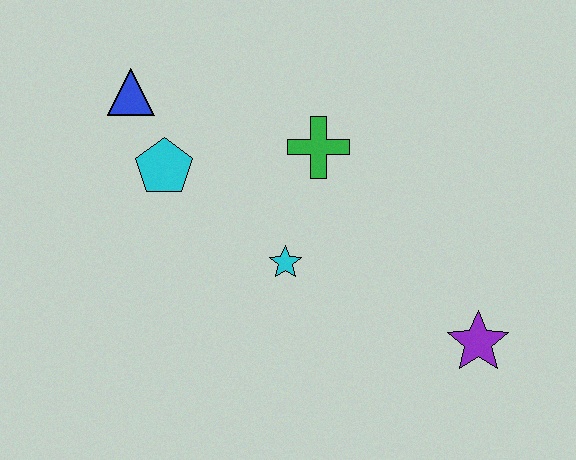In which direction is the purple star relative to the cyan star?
The purple star is to the right of the cyan star.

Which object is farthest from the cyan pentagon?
The purple star is farthest from the cyan pentagon.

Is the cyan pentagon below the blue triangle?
Yes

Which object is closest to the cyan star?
The green cross is closest to the cyan star.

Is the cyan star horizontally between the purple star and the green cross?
No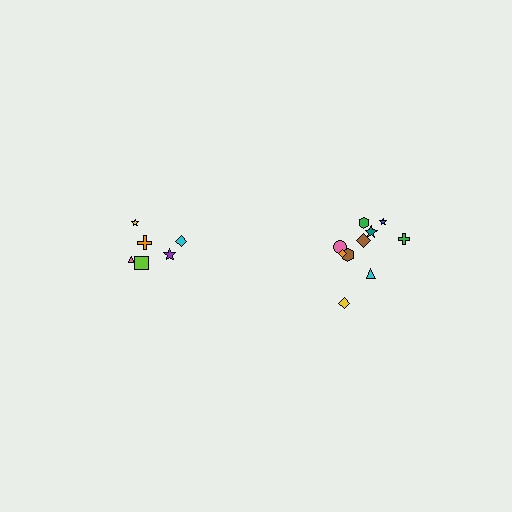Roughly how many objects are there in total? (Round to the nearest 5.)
Roughly 15 objects in total.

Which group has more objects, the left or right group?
The right group.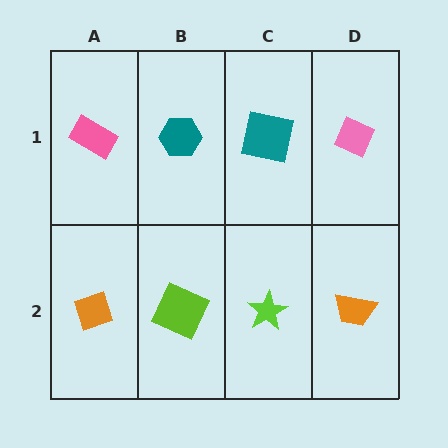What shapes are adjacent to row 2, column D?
A pink diamond (row 1, column D), a lime star (row 2, column C).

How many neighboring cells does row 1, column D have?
2.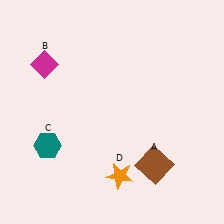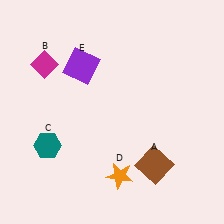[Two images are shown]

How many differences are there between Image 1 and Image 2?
There is 1 difference between the two images.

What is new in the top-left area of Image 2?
A purple square (E) was added in the top-left area of Image 2.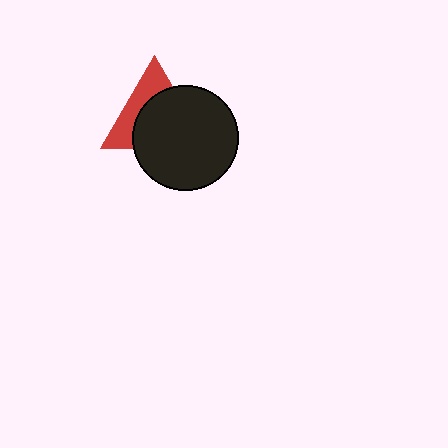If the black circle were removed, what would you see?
You would see the complete red triangle.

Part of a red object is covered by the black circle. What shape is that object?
It is a triangle.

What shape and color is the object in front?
The object in front is a black circle.